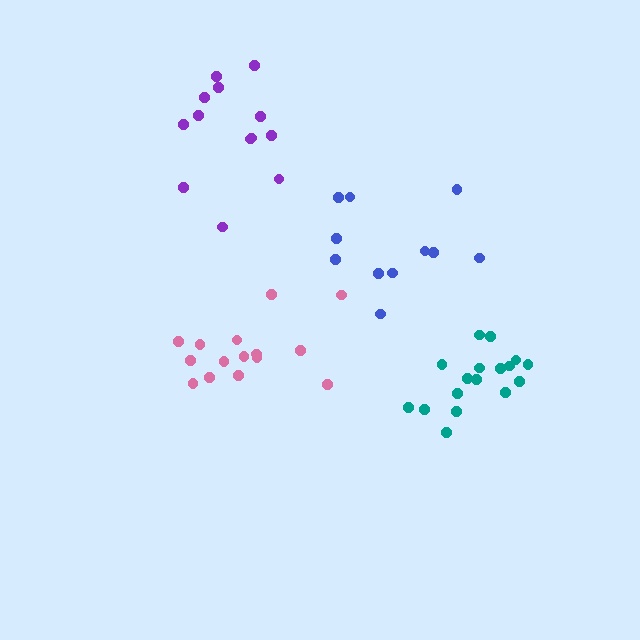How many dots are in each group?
Group 1: 11 dots, Group 2: 13 dots, Group 3: 15 dots, Group 4: 17 dots (56 total).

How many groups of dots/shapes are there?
There are 4 groups.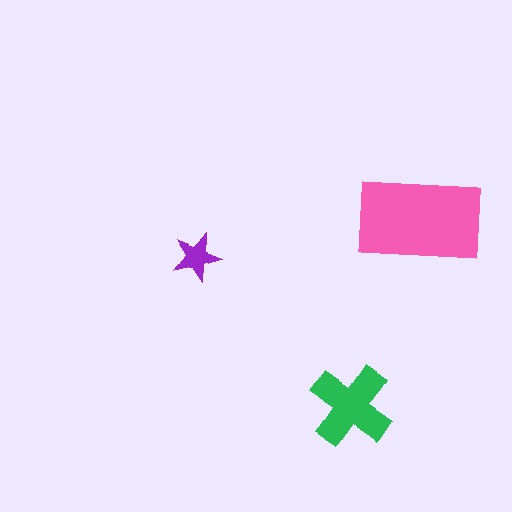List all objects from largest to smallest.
The pink rectangle, the green cross, the purple star.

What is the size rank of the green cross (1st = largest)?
2nd.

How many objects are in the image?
There are 3 objects in the image.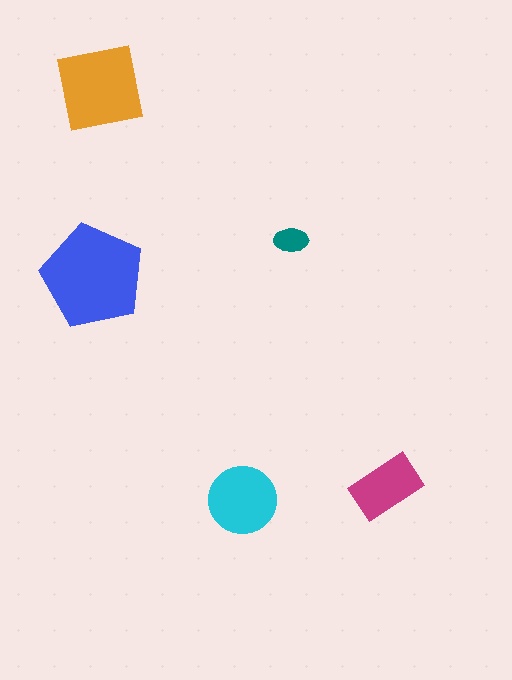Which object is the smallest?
The teal ellipse.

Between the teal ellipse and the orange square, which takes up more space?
The orange square.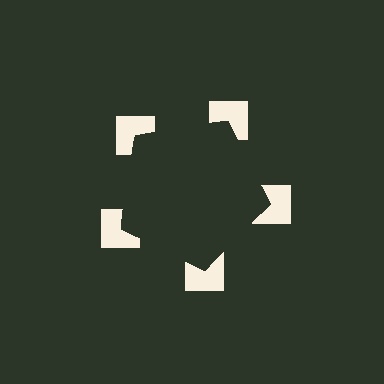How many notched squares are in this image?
There are 5 — one at each vertex of the illusory pentagon.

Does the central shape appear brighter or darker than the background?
It typically appears slightly darker than the background, even though no actual brightness change is drawn.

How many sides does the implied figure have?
5 sides.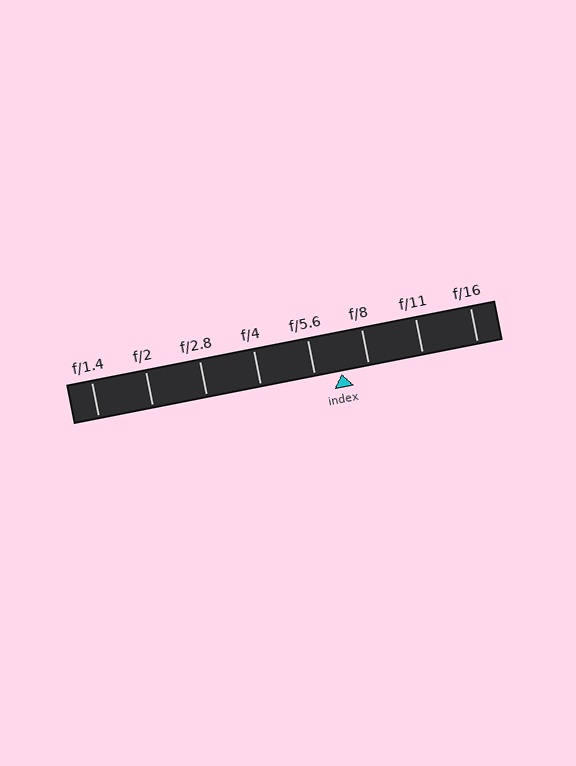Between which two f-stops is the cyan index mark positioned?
The index mark is between f/5.6 and f/8.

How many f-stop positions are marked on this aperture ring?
There are 8 f-stop positions marked.